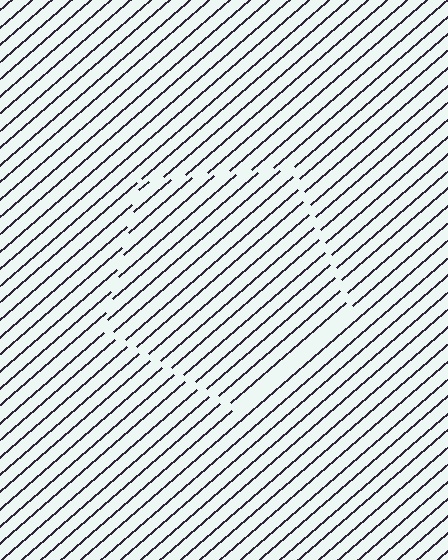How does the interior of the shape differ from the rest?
The interior of the shape contains the same grating, shifted by half a period — the contour is defined by the phase discontinuity where line-ends from the inner and outer gratings abut.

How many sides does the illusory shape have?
5 sides — the line-ends trace a pentagon.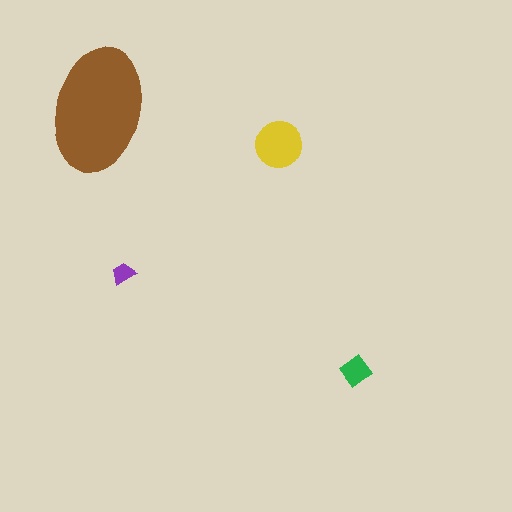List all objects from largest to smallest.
The brown ellipse, the yellow circle, the green diamond, the purple trapezoid.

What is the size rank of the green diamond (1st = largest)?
3rd.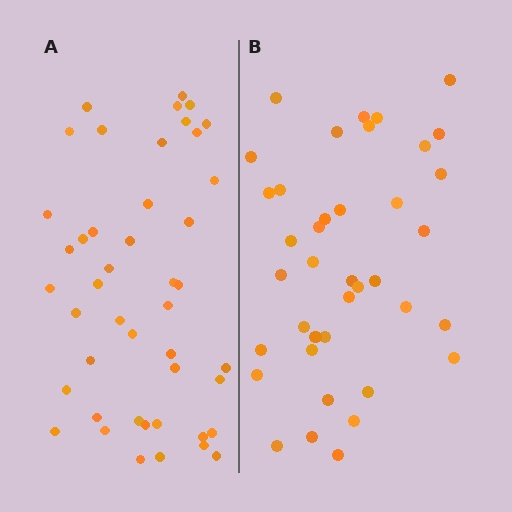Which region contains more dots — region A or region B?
Region A (the left region) has more dots.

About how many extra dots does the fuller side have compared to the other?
Region A has about 6 more dots than region B.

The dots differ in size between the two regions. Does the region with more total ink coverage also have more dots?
No. Region B has more total ink coverage because its dots are larger, but region A actually contains more individual dots. Total area can be misleading — the number of items is what matters here.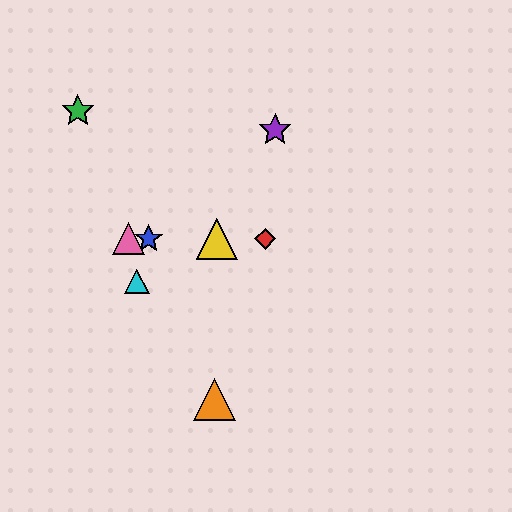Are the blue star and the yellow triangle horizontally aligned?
Yes, both are at y≈239.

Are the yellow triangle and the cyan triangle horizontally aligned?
No, the yellow triangle is at y≈239 and the cyan triangle is at y≈281.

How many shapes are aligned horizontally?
4 shapes (the red diamond, the blue star, the yellow triangle, the pink triangle) are aligned horizontally.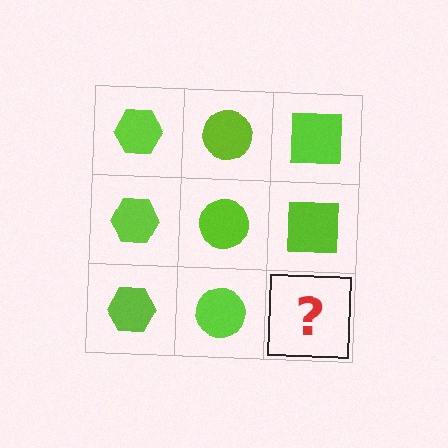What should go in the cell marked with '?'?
The missing cell should contain a lime square.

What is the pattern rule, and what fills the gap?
The rule is that each column has a consistent shape. The gap should be filled with a lime square.